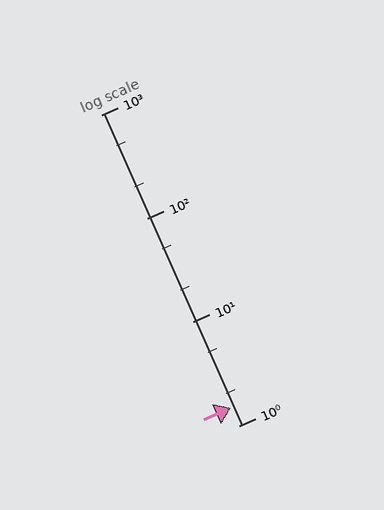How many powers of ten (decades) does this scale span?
The scale spans 3 decades, from 1 to 1000.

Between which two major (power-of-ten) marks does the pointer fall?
The pointer is between 1 and 10.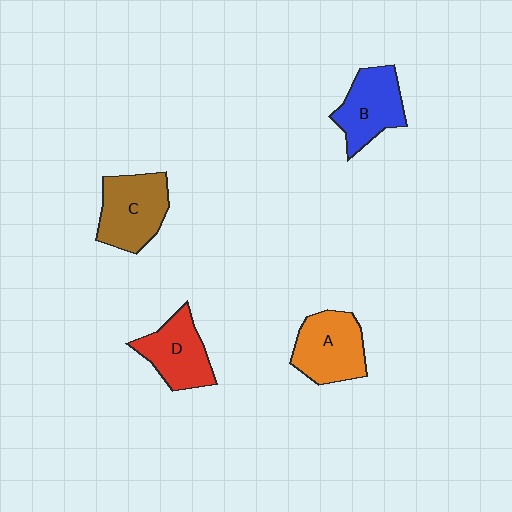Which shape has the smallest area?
Shape D (red).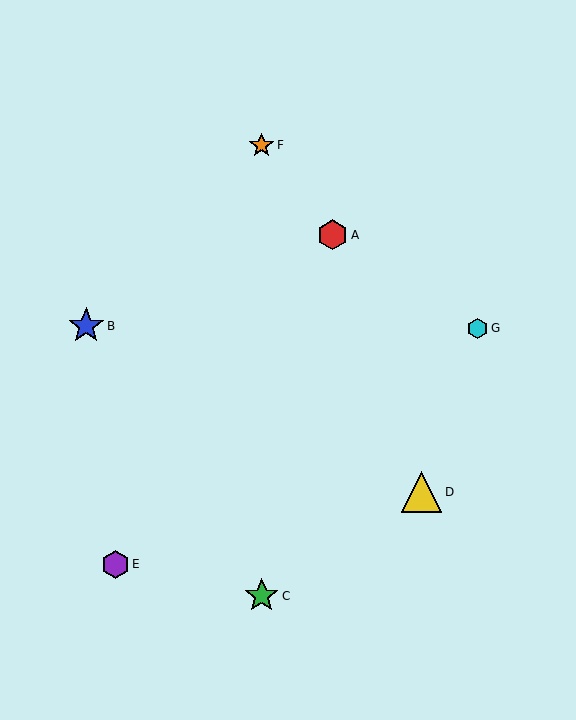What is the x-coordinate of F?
Object F is at x≈262.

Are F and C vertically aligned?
Yes, both are at x≈262.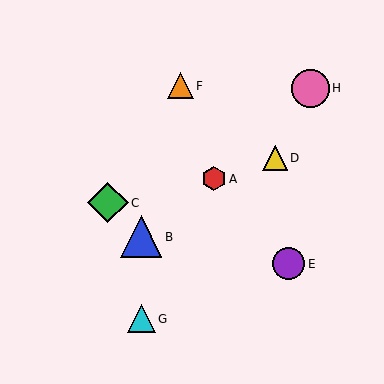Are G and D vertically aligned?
No, G is at x≈141 and D is at x≈275.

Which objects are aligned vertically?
Objects B, G are aligned vertically.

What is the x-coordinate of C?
Object C is at x≈108.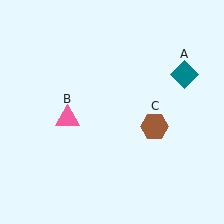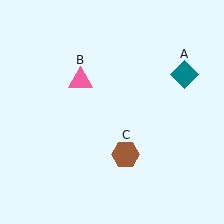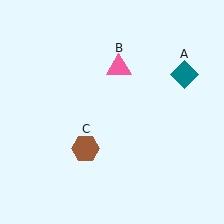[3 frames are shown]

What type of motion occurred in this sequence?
The pink triangle (object B), brown hexagon (object C) rotated clockwise around the center of the scene.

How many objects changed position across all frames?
2 objects changed position: pink triangle (object B), brown hexagon (object C).